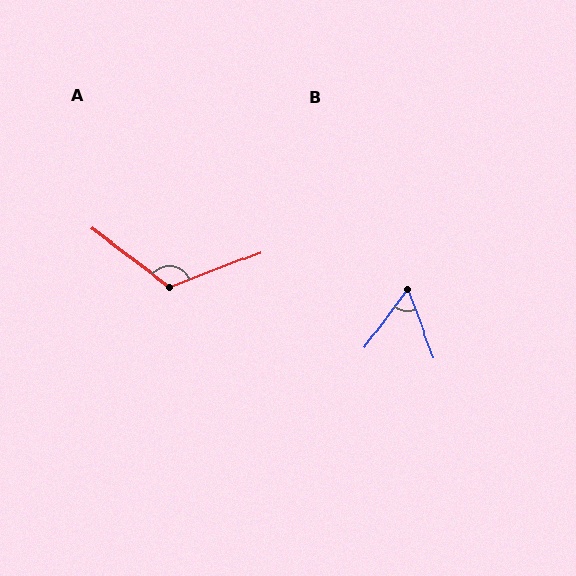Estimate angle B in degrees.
Approximately 57 degrees.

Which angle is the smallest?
B, at approximately 57 degrees.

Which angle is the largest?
A, at approximately 122 degrees.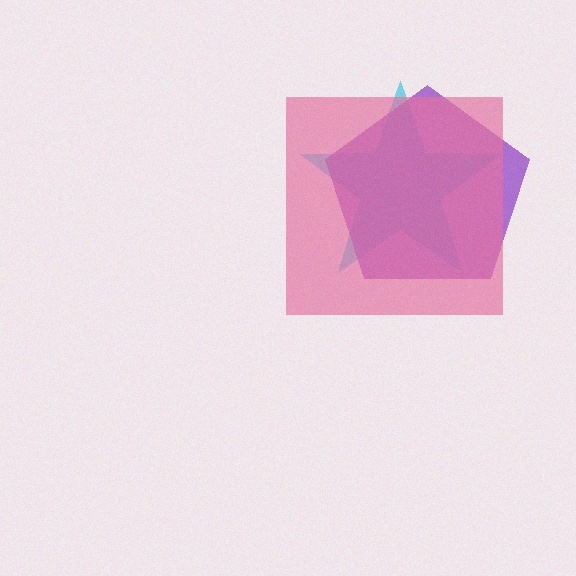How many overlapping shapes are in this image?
There are 3 overlapping shapes in the image.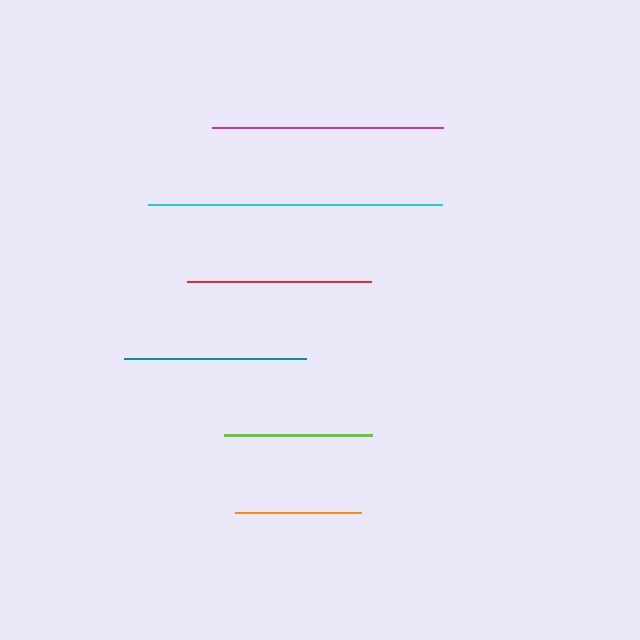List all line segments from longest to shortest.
From longest to shortest: cyan, magenta, red, teal, lime, orange.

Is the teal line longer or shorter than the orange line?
The teal line is longer than the orange line.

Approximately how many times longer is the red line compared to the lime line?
The red line is approximately 1.2 times the length of the lime line.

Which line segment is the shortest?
The orange line is the shortest at approximately 125 pixels.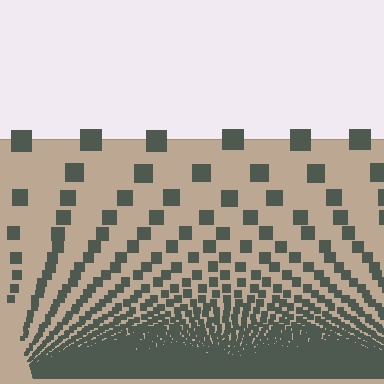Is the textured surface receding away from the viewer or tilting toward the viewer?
The surface appears to tilt toward the viewer. Texture elements get larger and sparser toward the top.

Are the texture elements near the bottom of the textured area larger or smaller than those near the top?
Smaller. The gradient is inverted — elements near the bottom are smaller and denser.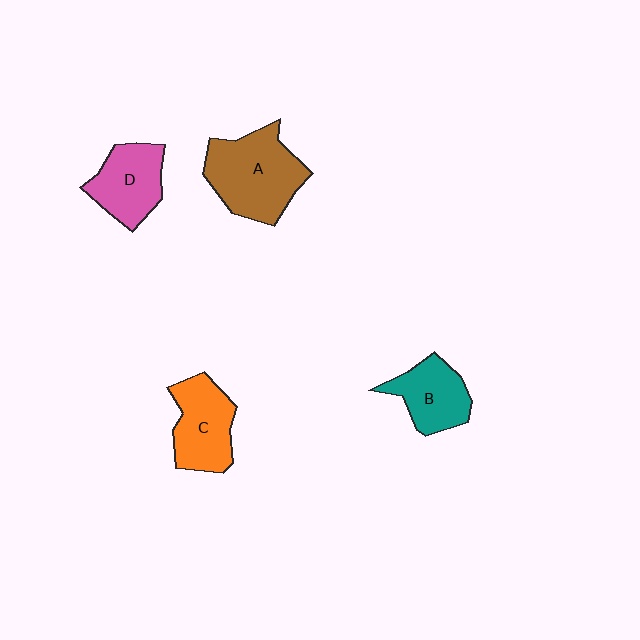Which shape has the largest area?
Shape A (brown).